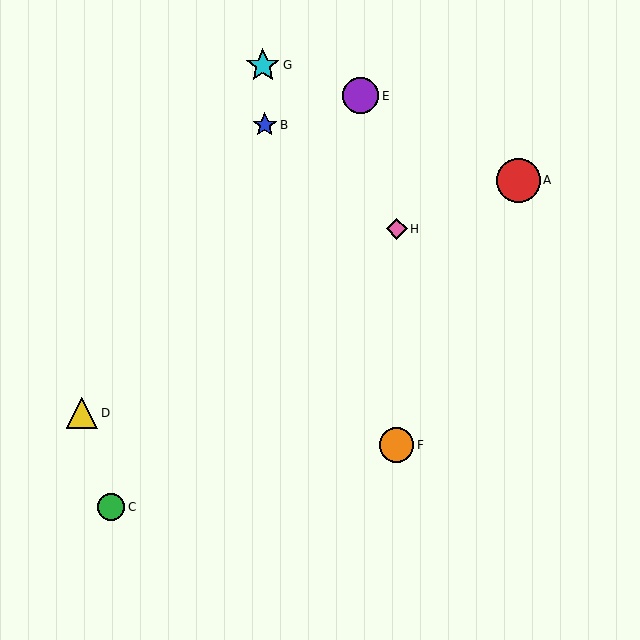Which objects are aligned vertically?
Objects F, H are aligned vertically.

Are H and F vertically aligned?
Yes, both are at x≈397.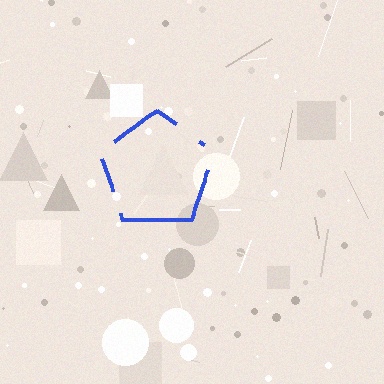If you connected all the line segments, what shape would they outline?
They would outline a pentagon.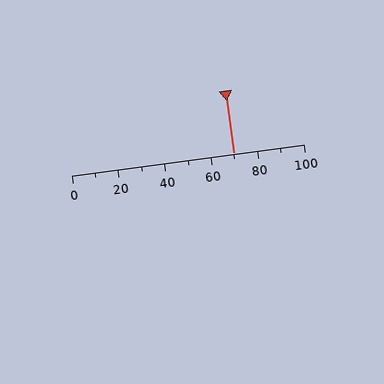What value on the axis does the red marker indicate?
The marker indicates approximately 70.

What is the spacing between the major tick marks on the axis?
The major ticks are spaced 20 apart.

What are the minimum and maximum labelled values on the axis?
The axis runs from 0 to 100.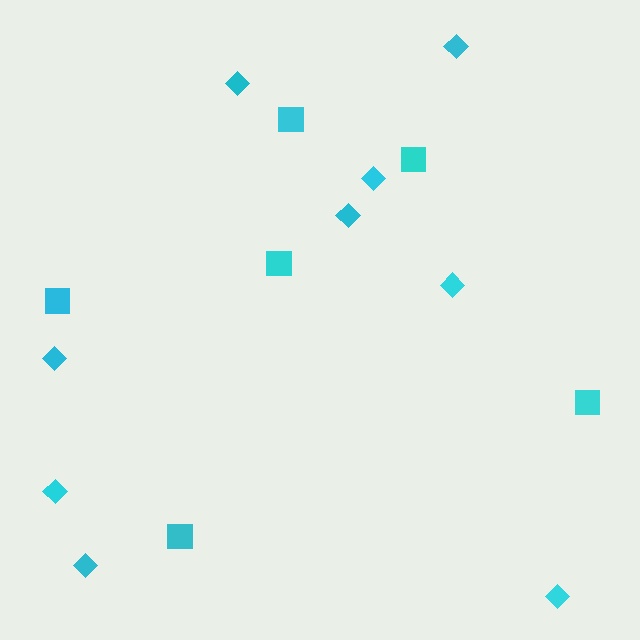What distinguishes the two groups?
There are 2 groups: one group of diamonds (9) and one group of squares (6).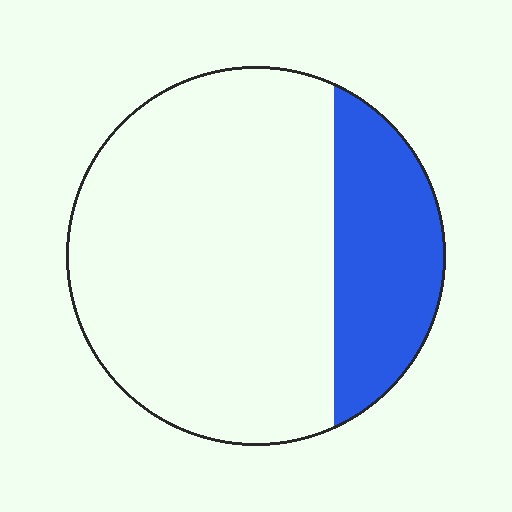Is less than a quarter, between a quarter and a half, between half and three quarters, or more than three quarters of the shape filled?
Less than a quarter.